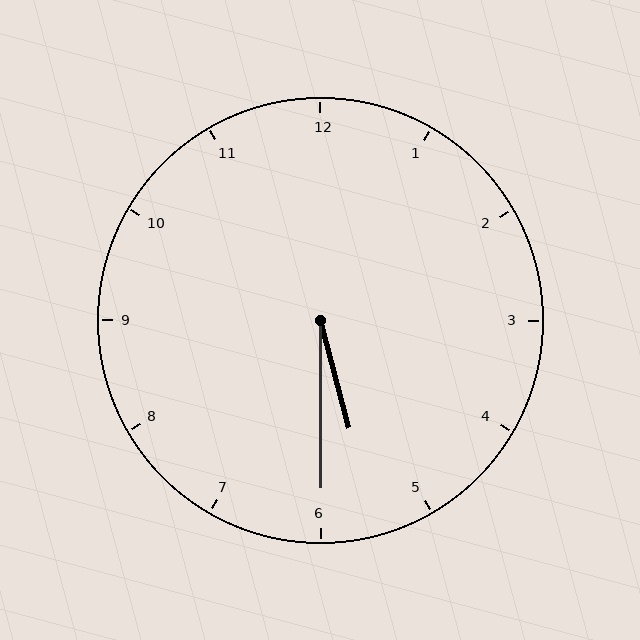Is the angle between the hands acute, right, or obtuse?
It is acute.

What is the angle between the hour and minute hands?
Approximately 15 degrees.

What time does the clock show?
5:30.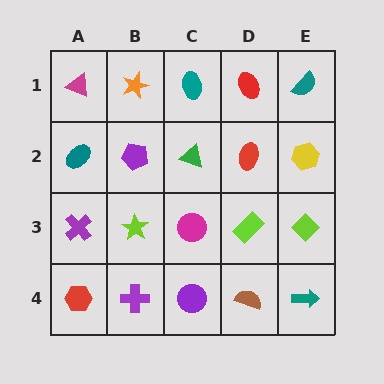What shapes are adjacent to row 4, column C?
A magenta circle (row 3, column C), a purple cross (row 4, column B), a brown semicircle (row 4, column D).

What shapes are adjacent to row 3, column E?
A yellow hexagon (row 2, column E), a teal arrow (row 4, column E), a lime rectangle (row 3, column D).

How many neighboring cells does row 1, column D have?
3.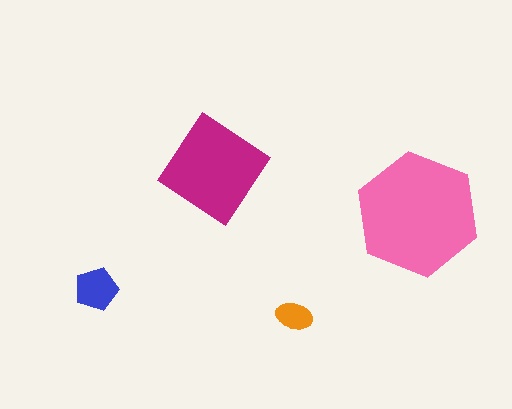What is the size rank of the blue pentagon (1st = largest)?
3rd.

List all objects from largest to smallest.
The pink hexagon, the magenta diamond, the blue pentagon, the orange ellipse.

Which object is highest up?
The magenta diamond is topmost.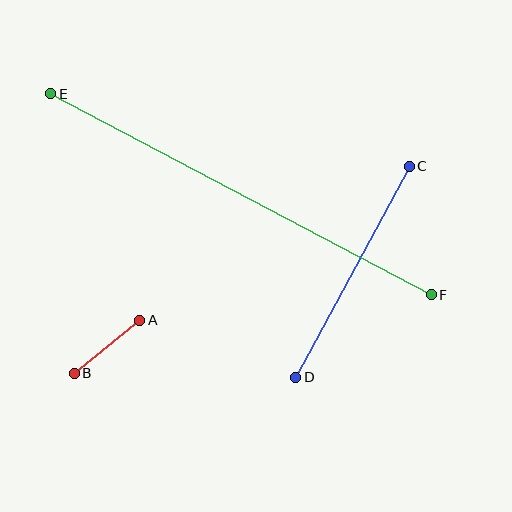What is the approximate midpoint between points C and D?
The midpoint is at approximately (353, 272) pixels.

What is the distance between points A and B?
The distance is approximately 84 pixels.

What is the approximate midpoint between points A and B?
The midpoint is at approximately (107, 347) pixels.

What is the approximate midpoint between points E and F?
The midpoint is at approximately (241, 194) pixels.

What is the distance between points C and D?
The distance is approximately 240 pixels.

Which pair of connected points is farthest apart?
Points E and F are farthest apart.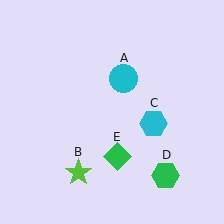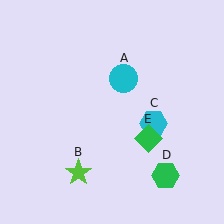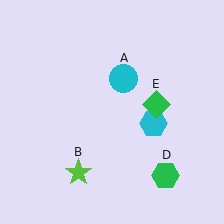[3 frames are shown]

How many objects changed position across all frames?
1 object changed position: green diamond (object E).